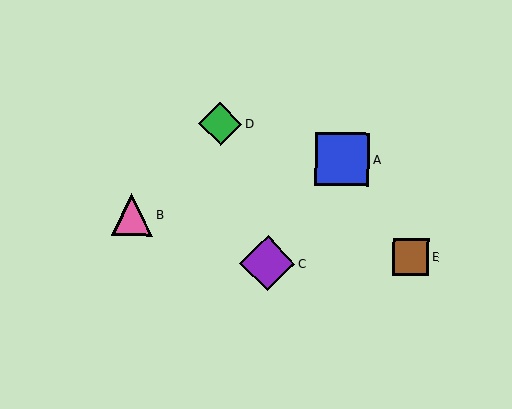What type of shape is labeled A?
Shape A is a blue square.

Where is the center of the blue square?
The center of the blue square is at (342, 159).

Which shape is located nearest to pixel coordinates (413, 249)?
The brown square (labeled E) at (411, 257) is nearest to that location.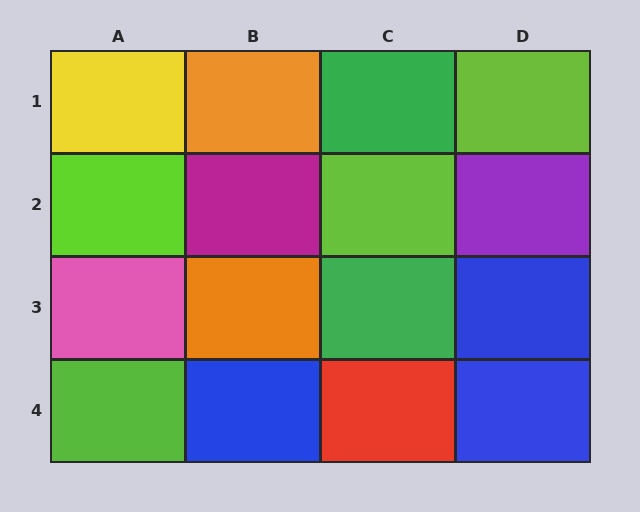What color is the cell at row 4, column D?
Blue.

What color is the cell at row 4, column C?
Red.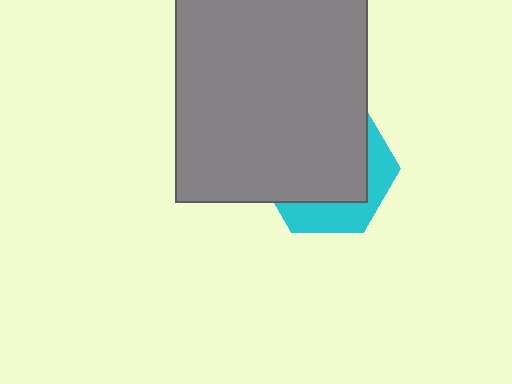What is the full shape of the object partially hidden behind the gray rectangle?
The partially hidden object is a cyan hexagon.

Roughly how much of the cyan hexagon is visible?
A small part of it is visible (roughly 32%).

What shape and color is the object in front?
The object in front is a gray rectangle.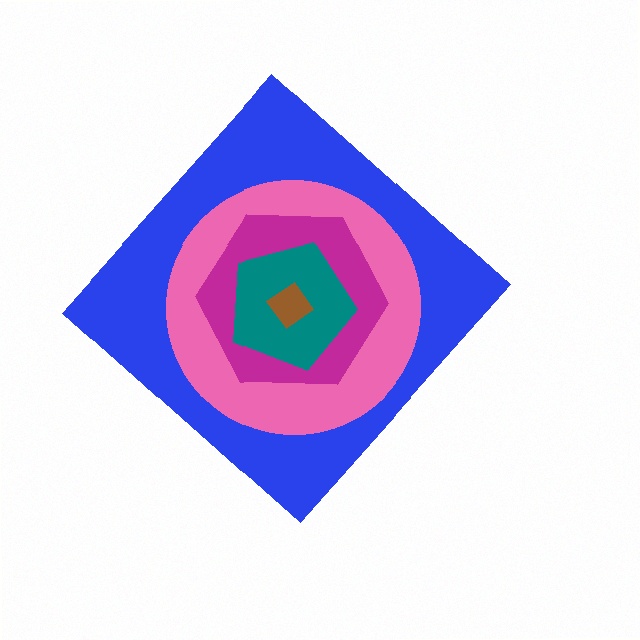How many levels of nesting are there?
5.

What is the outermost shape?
The blue diamond.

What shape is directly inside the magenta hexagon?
The teal pentagon.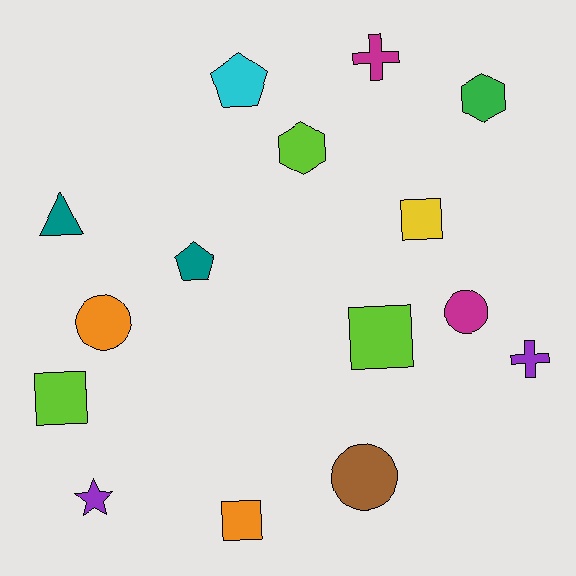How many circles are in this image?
There are 3 circles.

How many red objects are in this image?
There are no red objects.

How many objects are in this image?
There are 15 objects.